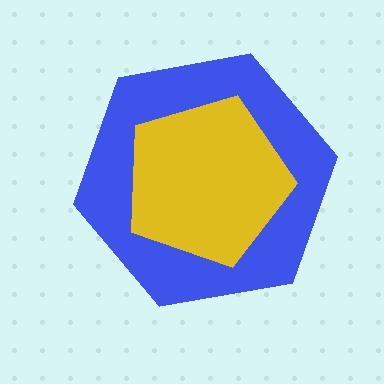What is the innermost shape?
The yellow pentagon.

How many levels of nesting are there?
2.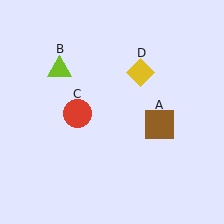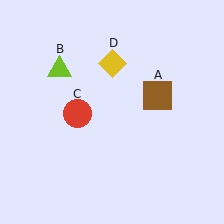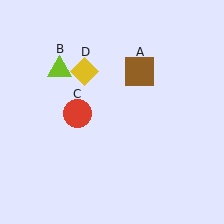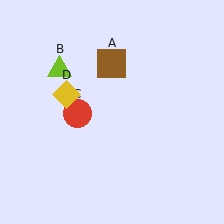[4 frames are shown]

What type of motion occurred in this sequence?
The brown square (object A), yellow diamond (object D) rotated counterclockwise around the center of the scene.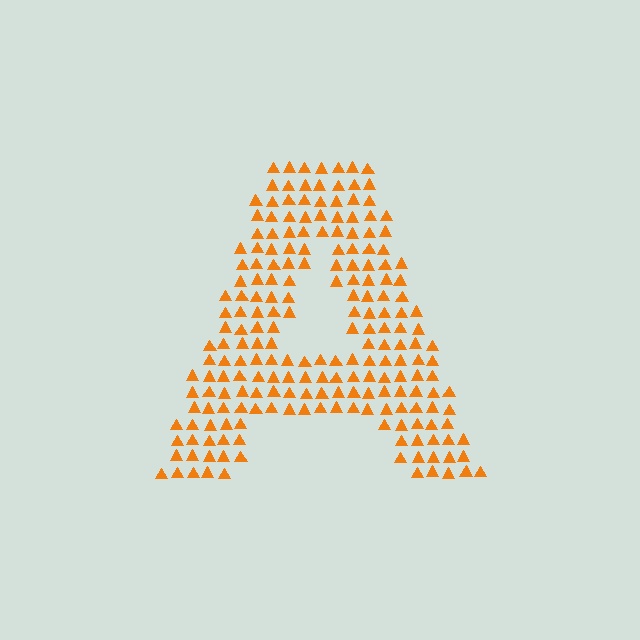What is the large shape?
The large shape is the letter A.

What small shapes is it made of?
It is made of small triangles.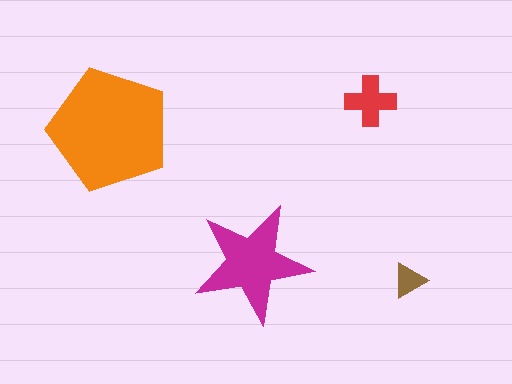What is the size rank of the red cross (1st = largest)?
3rd.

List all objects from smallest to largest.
The brown triangle, the red cross, the magenta star, the orange pentagon.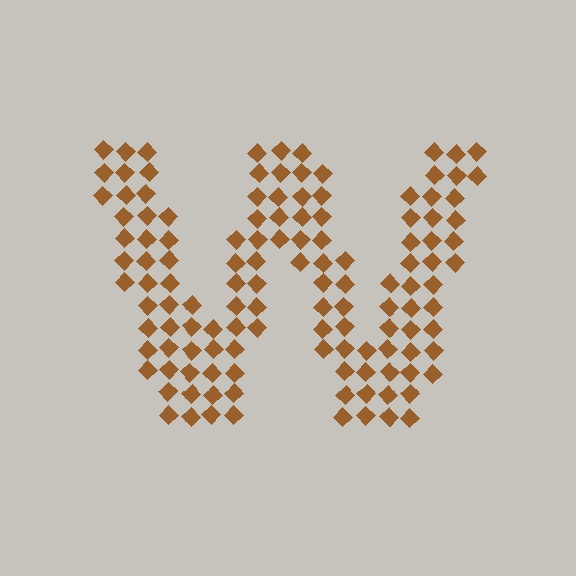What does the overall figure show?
The overall figure shows the letter W.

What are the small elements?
The small elements are diamonds.